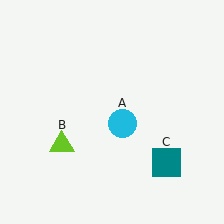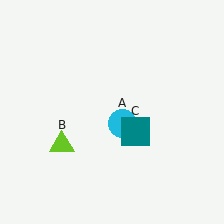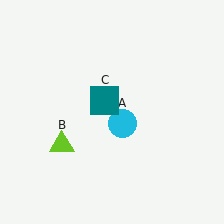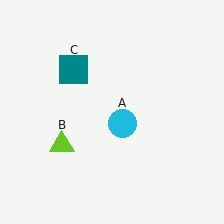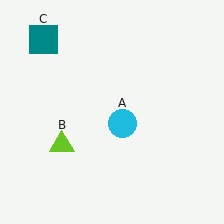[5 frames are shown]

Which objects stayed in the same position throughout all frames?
Cyan circle (object A) and lime triangle (object B) remained stationary.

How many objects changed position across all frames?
1 object changed position: teal square (object C).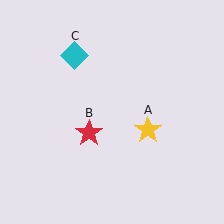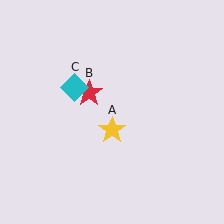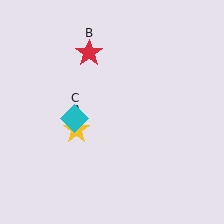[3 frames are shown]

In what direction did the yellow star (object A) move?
The yellow star (object A) moved left.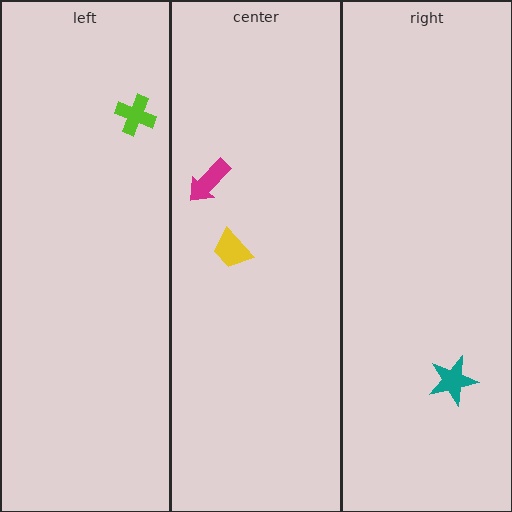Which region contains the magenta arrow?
The center region.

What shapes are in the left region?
The lime cross.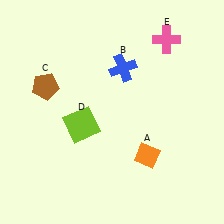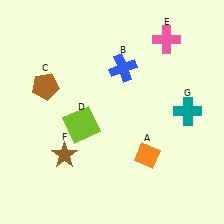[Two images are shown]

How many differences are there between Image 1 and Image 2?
There are 2 differences between the two images.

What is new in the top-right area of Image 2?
A teal cross (G) was added in the top-right area of Image 2.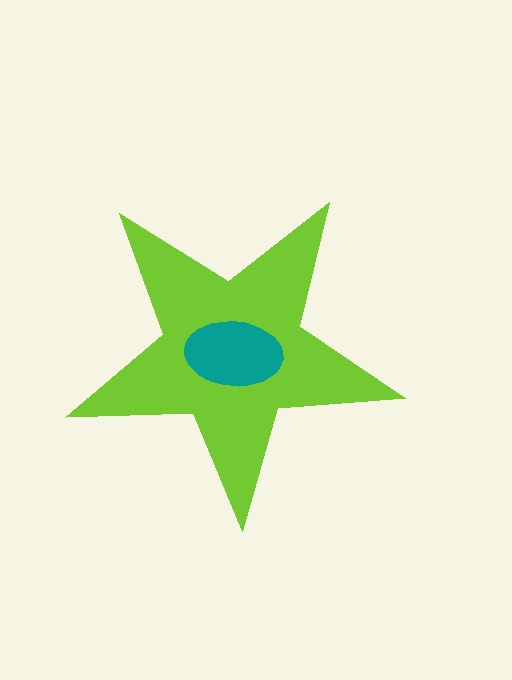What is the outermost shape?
The lime star.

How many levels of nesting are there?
2.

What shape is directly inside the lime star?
The teal ellipse.